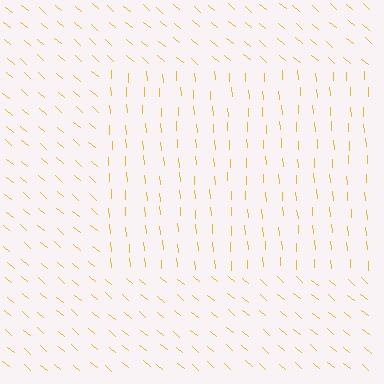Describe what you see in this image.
The image is filled with small yellow line segments. A rectangle region in the image has lines oriented differently from the surrounding lines, creating a visible texture boundary.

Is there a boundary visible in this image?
Yes, there is a texture boundary formed by a change in line orientation.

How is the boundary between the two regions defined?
The boundary is defined purely by a change in line orientation (approximately 45 degrees difference). All lines are the same color and thickness.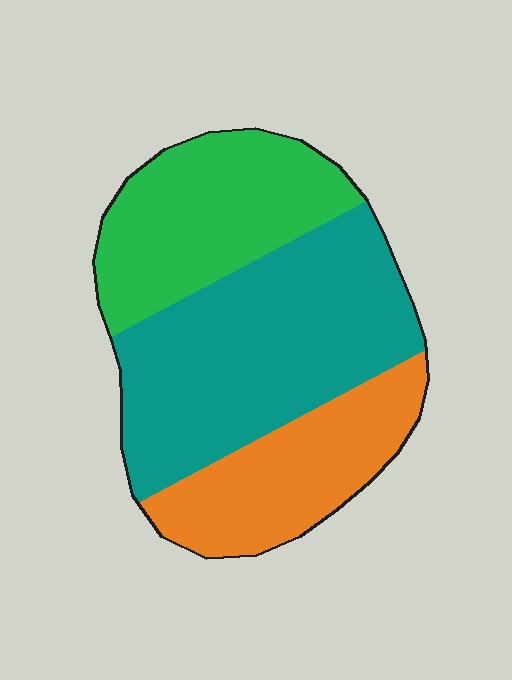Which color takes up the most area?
Teal, at roughly 45%.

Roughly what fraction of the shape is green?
Green takes up about one third (1/3) of the shape.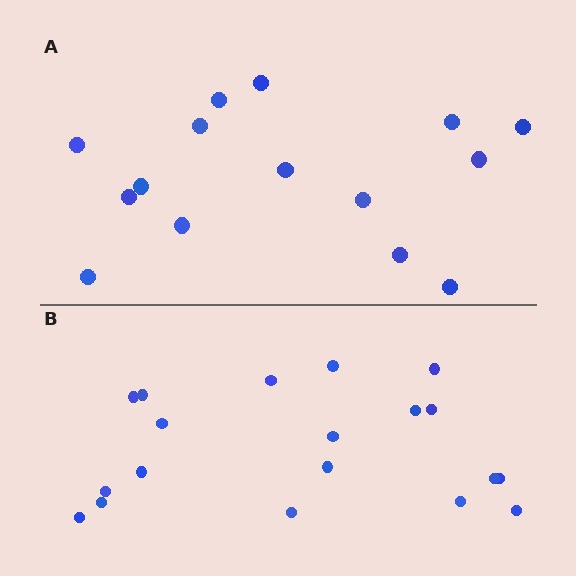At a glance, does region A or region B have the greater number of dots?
Region B (the bottom region) has more dots.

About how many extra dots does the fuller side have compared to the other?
Region B has about 4 more dots than region A.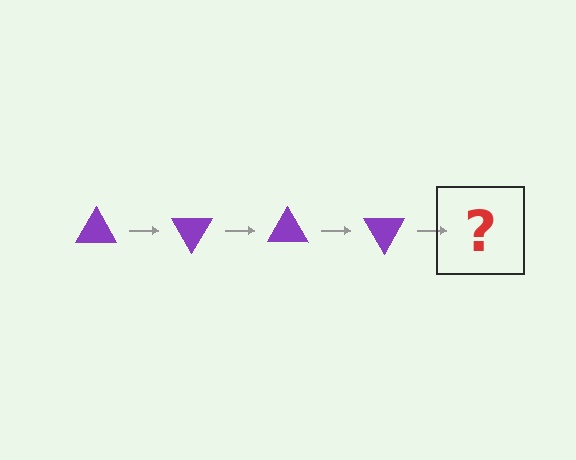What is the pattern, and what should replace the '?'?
The pattern is that the triangle rotates 60 degrees each step. The '?' should be a purple triangle rotated 240 degrees.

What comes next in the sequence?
The next element should be a purple triangle rotated 240 degrees.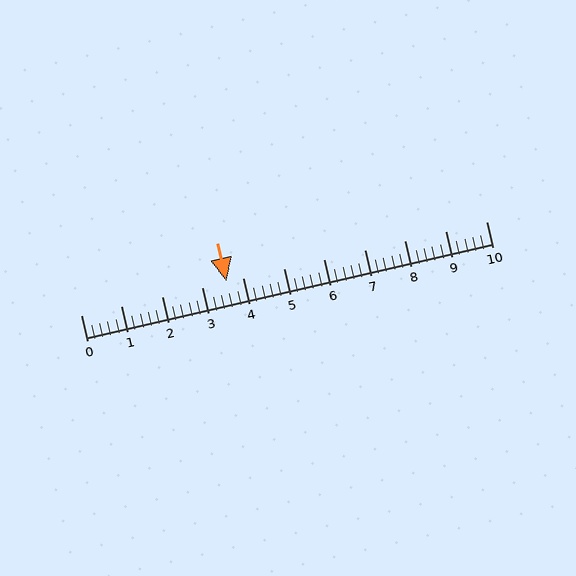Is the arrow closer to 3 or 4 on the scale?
The arrow is closer to 4.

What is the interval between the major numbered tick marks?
The major tick marks are spaced 1 units apart.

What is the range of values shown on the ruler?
The ruler shows values from 0 to 10.